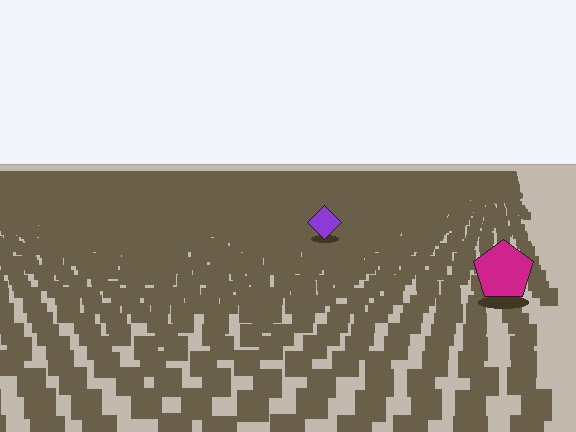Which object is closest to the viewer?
The magenta pentagon is closest. The texture marks near it are larger and more spread out.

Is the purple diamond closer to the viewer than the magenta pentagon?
No. The magenta pentagon is closer — you can tell from the texture gradient: the ground texture is coarser near it.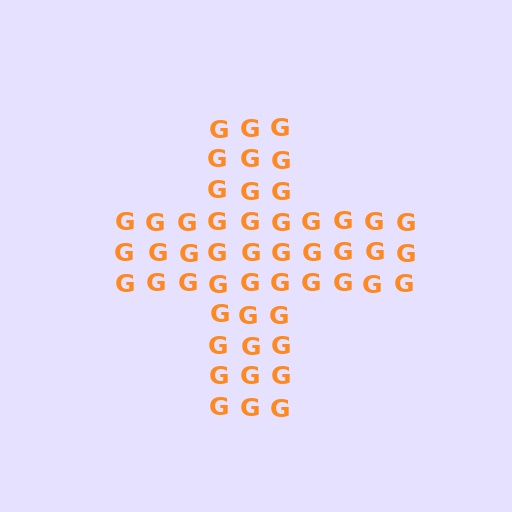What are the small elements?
The small elements are letter G's.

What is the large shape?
The large shape is a cross.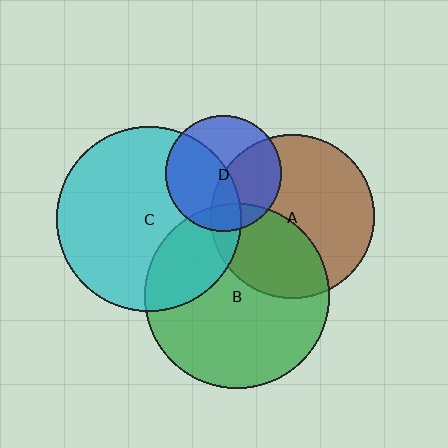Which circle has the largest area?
Circle C (cyan).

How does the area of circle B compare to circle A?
Approximately 1.3 times.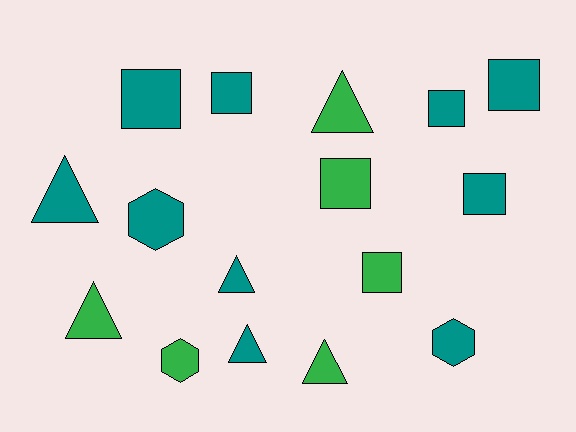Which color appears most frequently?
Teal, with 10 objects.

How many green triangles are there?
There are 3 green triangles.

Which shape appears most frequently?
Square, with 7 objects.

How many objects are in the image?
There are 16 objects.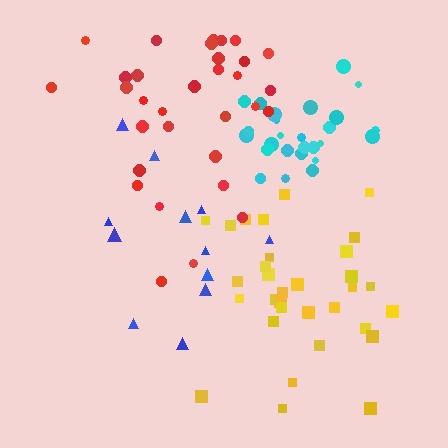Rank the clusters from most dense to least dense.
cyan, yellow, red, blue.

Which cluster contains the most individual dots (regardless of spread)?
Red (33).